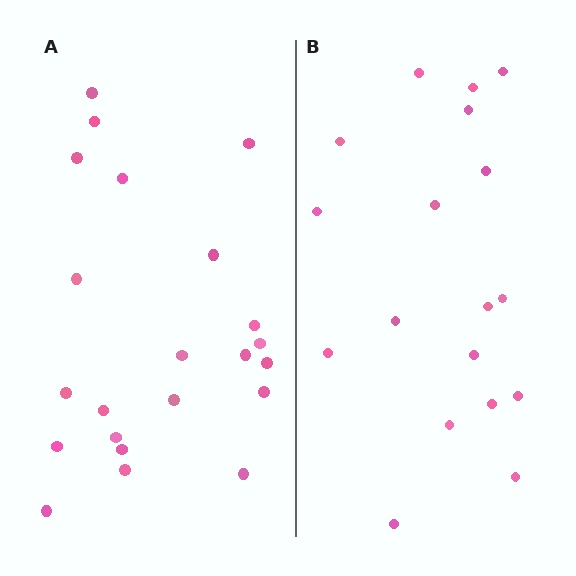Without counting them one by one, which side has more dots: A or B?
Region A (the left region) has more dots.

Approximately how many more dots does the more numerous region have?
Region A has about 4 more dots than region B.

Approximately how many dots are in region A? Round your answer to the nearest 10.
About 20 dots. (The exact count is 22, which rounds to 20.)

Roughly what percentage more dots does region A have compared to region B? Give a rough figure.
About 20% more.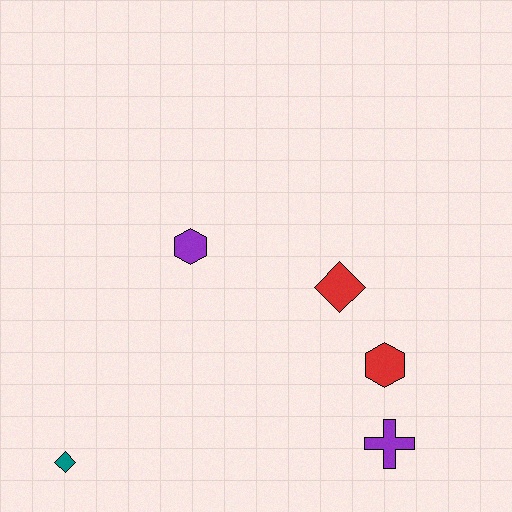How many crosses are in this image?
There is 1 cross.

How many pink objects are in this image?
There are no pink objects.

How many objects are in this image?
There are 5 objects.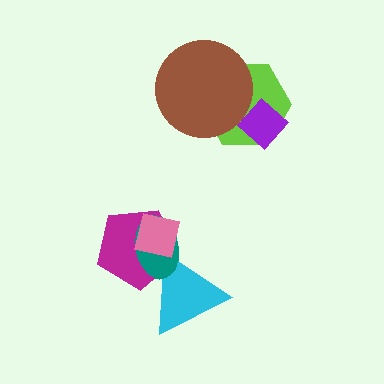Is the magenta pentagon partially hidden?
Yes, it is partially covered by another shape.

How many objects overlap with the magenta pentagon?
3 objects overlap with the magenta pentagon.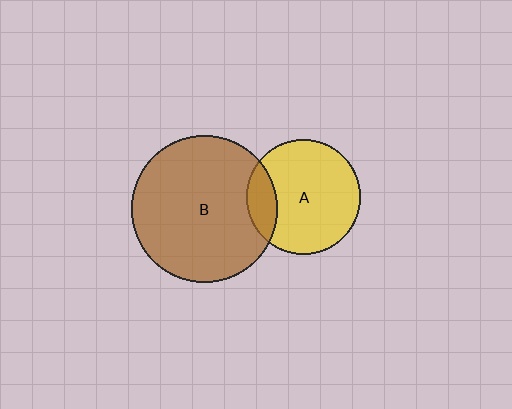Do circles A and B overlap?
Yes.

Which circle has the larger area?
Circle B (brown).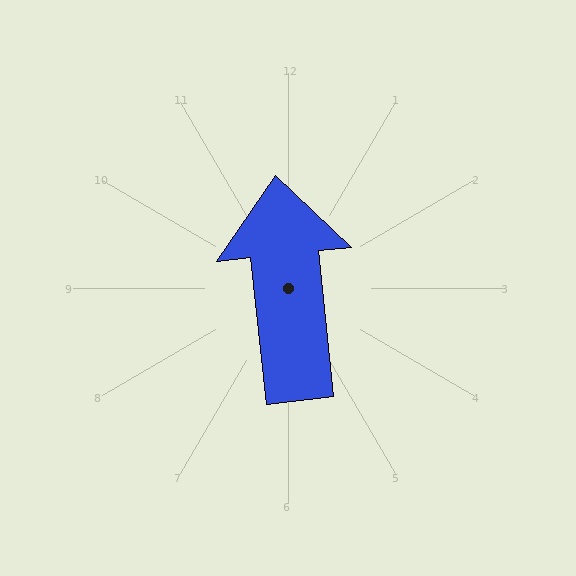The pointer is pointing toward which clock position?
Roughly 12 o'clock.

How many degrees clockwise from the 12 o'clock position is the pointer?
Approximately 354 degrees.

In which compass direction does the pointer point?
North.